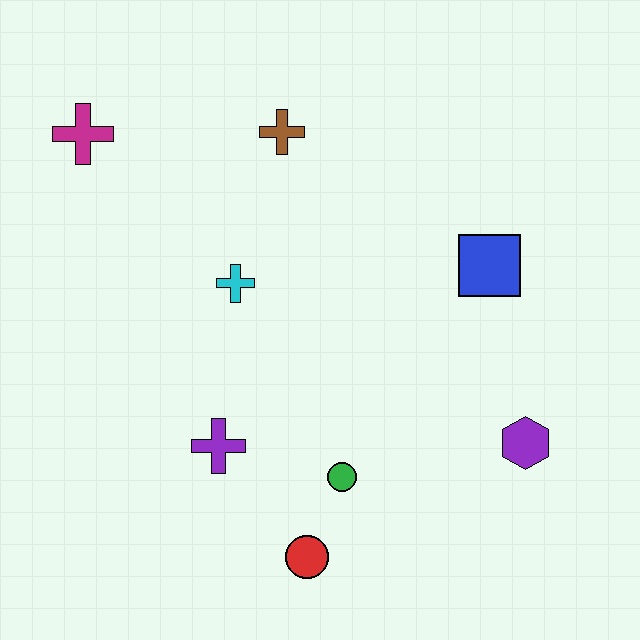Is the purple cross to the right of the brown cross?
No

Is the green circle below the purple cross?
Yes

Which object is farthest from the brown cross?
The red circle is farthest from the brown cross.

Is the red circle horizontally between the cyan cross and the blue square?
Yes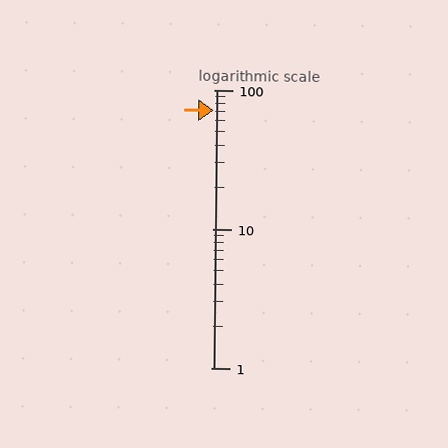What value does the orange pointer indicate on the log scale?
The pointer indicates approximately 71.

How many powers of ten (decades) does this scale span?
The scale spans 2 decades, from 1 to 100.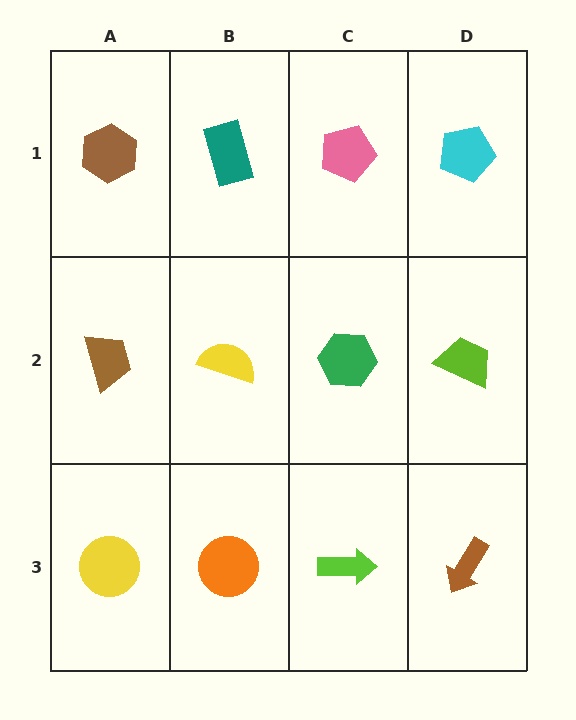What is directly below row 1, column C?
A green hexagon.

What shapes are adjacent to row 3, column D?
A lime trapezoid (row 2, column D), a lime arrow (row 3, column C).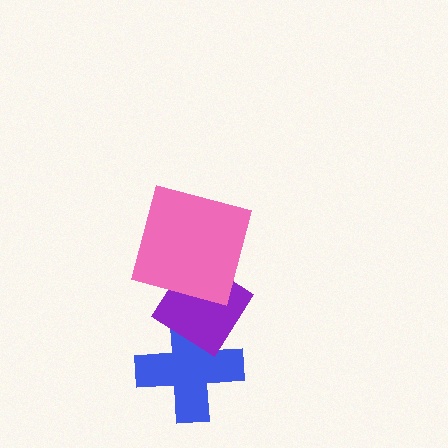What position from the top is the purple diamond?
The purple diamond is 2nd from the top.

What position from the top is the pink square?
The pink square is 1st from the top.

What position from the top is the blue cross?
The blue cross is 3rd from the top.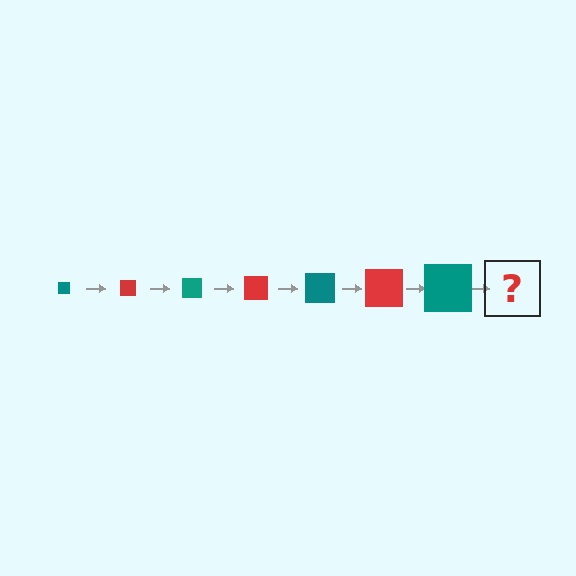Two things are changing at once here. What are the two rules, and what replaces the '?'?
The two rules are that the square grows larger each step and the color cycles through teal and red. The '?' should be a red square, larger than the previous one.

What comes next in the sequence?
The next element should be a red square, larger than the previous one.